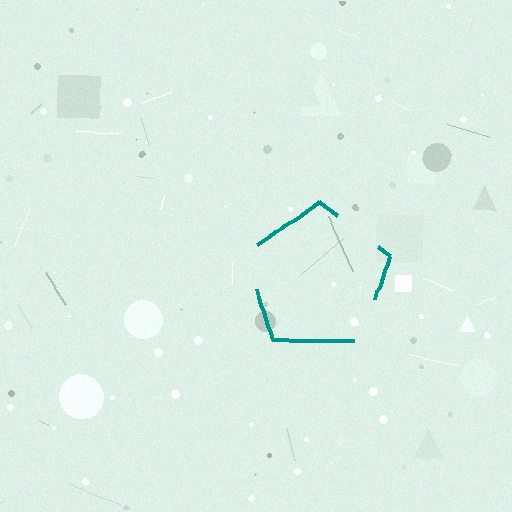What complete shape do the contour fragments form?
The contour fragments form a pentagon.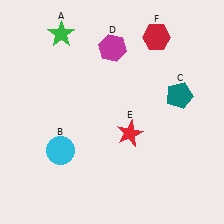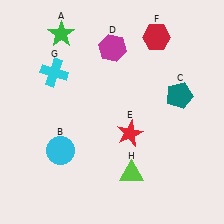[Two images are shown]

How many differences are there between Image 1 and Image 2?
There are 2 differences between the two images.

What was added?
A cyan cross (G), a lime triangle (H) were added in Image 2.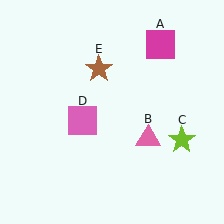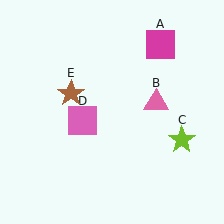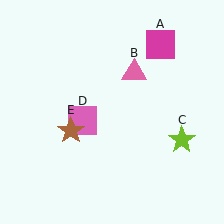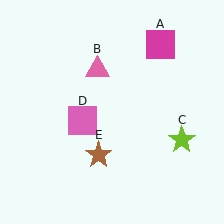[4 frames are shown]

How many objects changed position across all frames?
2 objects changed position: pink triangle (object B), brown star (object E).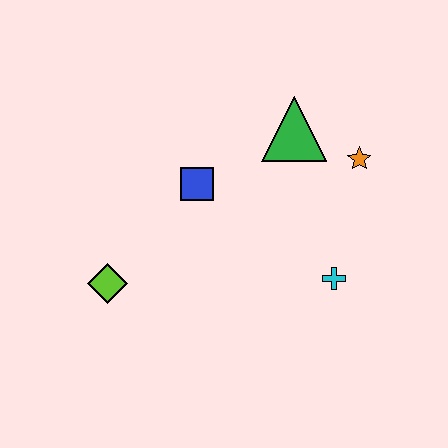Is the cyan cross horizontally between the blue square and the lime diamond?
No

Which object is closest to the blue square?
The green triangle is closest to the blue square.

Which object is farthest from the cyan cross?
The lime diamond is farthest from the cyan cross.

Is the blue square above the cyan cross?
Yes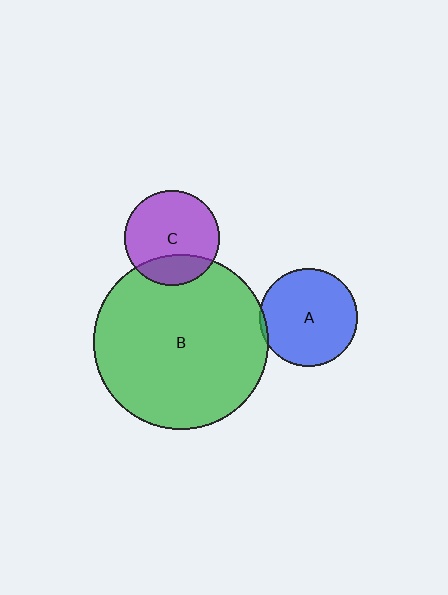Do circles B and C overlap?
Yes.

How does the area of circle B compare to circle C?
Approximately 3.4 times.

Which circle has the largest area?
Circle B (green).